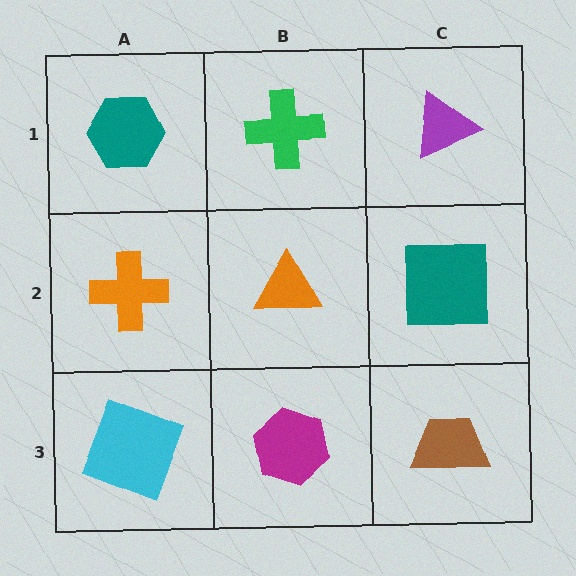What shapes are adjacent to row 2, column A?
A teal hexagon (row 1, column A), a cyan square (row 3, column A), an orange triangle (row 2, column B).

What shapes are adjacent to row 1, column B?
An orange triangle (row 2, column B), a teal hexagon (row 1, column A), a purple triangle (row 1, column C).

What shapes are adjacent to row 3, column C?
A teal square (row 2, column C), a magenta hexagon (row 3, column B).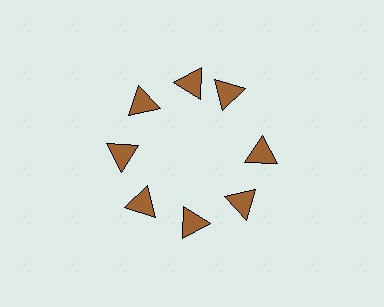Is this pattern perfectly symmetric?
No. The 8 brown triangles are arranged in a ring, but one element near the 2 o'clock position is rotated out of alignment along the ring, breaking the 8-fold rotational symmetry.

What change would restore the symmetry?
The symmetry would be restored by rotating it back into even spacing with its neighbors so that all 8 triangles sit at equal angles and equal distance from the center.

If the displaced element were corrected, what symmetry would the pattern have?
It would have 8-fold rotational symmetry — the pattern would map onto itself every 45 degrees.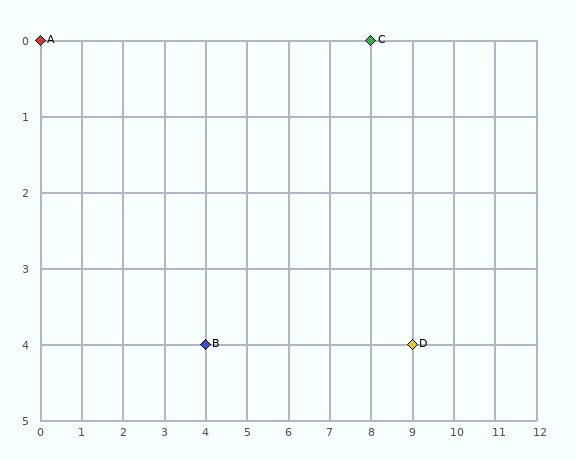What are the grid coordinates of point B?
Point B is at grid coordinates (4, 4).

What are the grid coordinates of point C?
Point C is at grid coordinates (8, 0).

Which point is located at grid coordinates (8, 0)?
Point C is at (8, 0).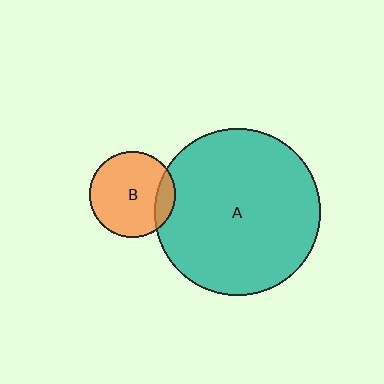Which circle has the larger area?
Circle A (teal).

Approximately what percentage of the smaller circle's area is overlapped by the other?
Approximately 15%.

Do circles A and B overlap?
Yes.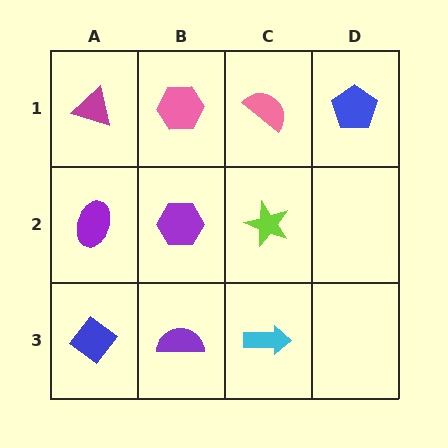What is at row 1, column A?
A magenta triangle.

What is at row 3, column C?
A cyan arrow.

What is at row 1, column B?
A pink hexagon.